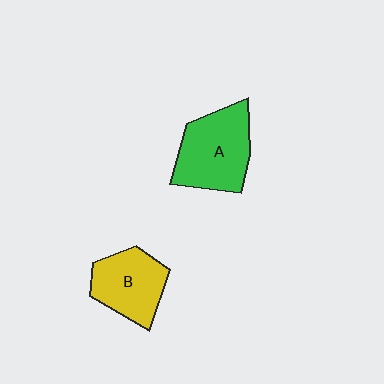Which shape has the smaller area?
Shape B (yellow).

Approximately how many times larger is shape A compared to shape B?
Approximately 1.2 times.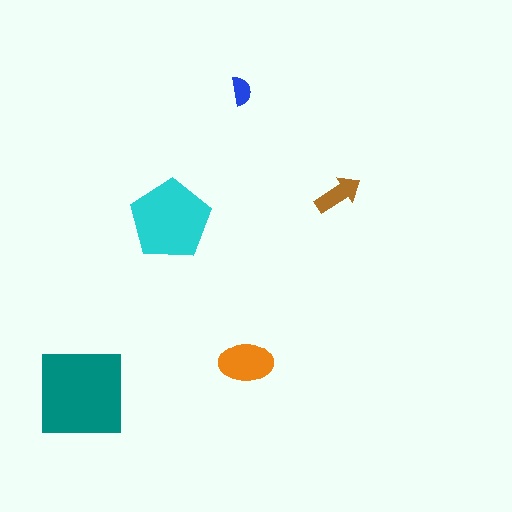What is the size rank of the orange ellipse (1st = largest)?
3rd.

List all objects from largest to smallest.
The teal square, the cyan pentagon, the orange ellipse, the brown arrow, the blue semicircle.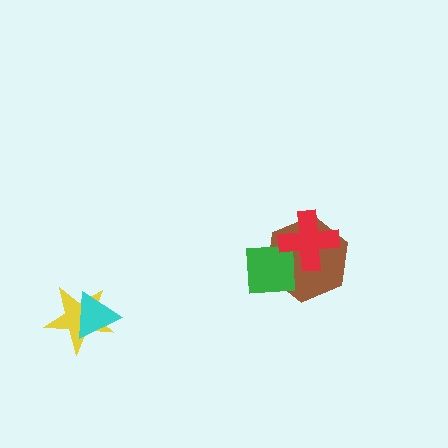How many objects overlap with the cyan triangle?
1 object overlaps with the cyan triangle.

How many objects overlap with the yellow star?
1 object overlaps with the yellow star.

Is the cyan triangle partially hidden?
No, no other shape covers it.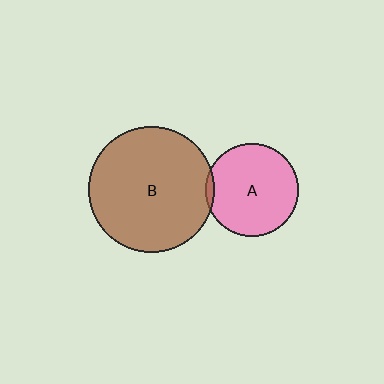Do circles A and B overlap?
Yes.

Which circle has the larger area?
Circle B (brown).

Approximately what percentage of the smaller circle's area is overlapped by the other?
Approximately 5%.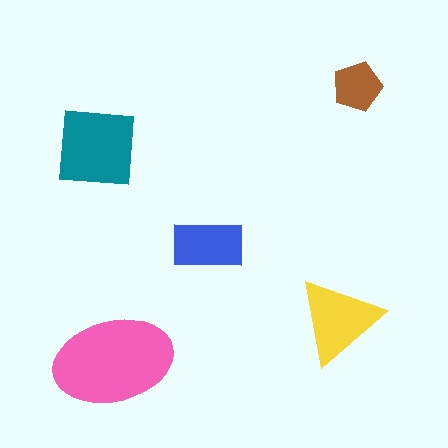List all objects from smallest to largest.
The brown pentagon, the blue rectangle, the yellow triangle, the teal square, the pink ellipse.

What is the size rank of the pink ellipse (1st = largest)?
1st.